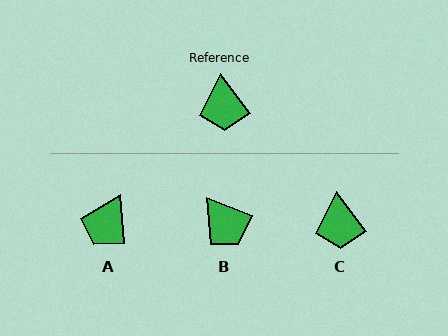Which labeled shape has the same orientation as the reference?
C.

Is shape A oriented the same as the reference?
No, it is off by about 32 degrees.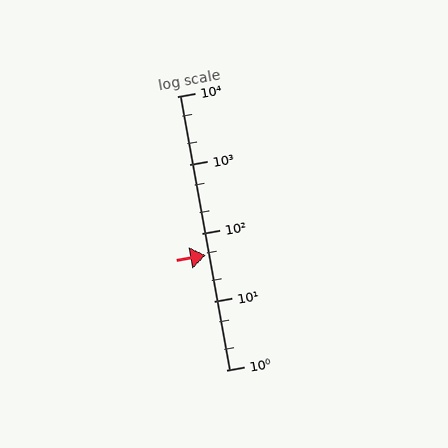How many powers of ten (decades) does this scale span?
The scale spans 4 decades, from 1 to 10000.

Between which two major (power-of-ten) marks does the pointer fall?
The pointer is between 10 and 100.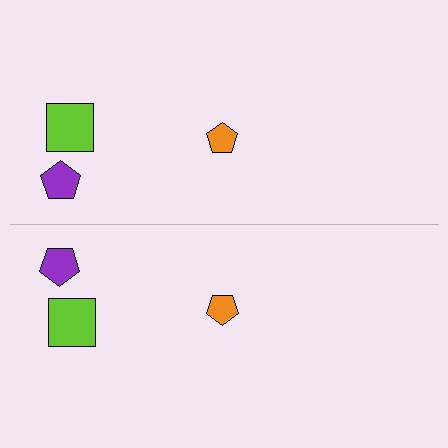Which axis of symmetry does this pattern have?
The pattern has a horizontal axis of symmetry running through the center of the image.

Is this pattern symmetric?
Yes, this pattern has bilateral (reflection) symmetry.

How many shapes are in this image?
There are 6 shapes in this image.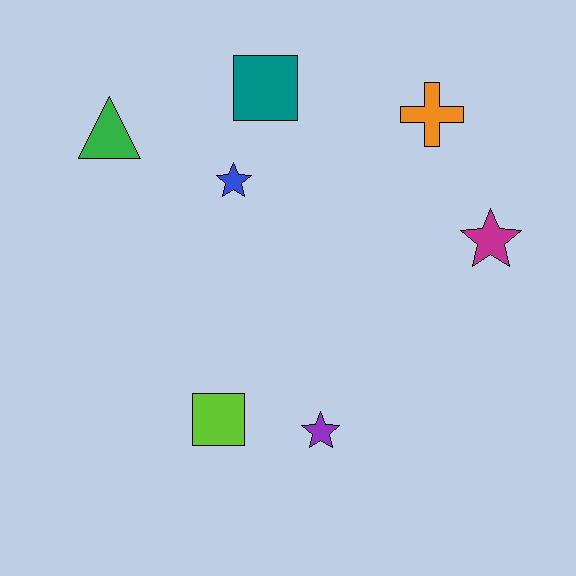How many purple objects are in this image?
There is 1 purple object.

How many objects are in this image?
There are 7 objects.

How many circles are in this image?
There are no circles.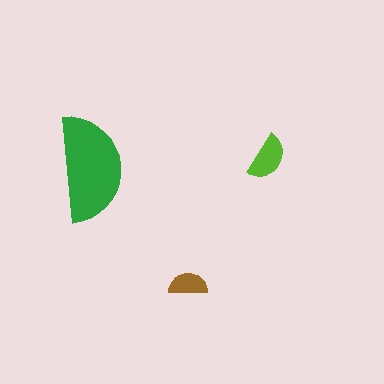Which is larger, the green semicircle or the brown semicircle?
The green one.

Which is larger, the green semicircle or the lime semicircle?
The green one.